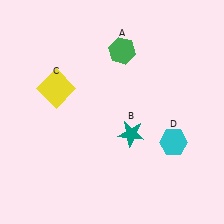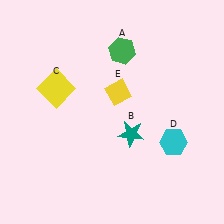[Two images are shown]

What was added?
A yellow diamond (E) was added in Image 2.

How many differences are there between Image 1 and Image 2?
There is 1 difference between the two images.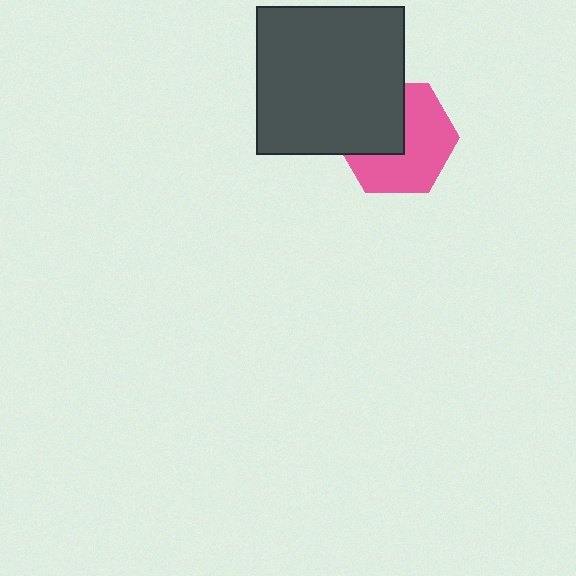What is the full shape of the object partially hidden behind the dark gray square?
The partially hidden object is a pink hexagon.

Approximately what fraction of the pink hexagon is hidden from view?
Roughly 41% of the pink hexagon is hidden behind the dark gray square.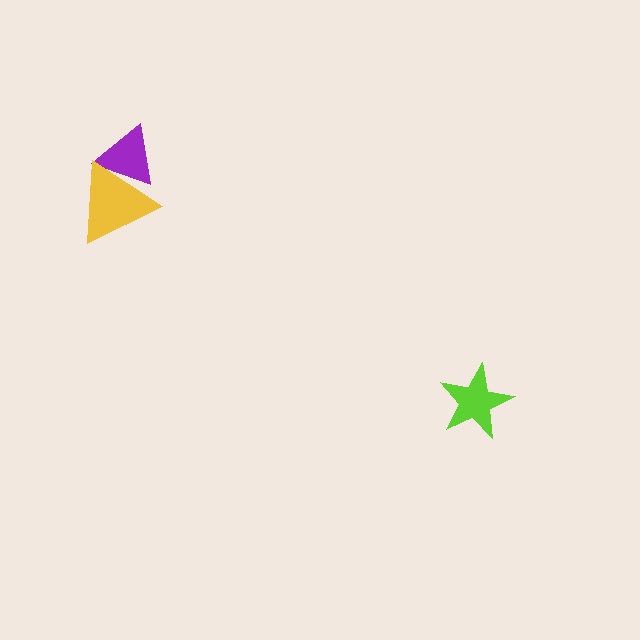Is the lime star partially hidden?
No, no other shape covers it.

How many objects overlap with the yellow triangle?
1 object overlaps with the yellow triangle.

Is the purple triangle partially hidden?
Yes, it is partially covered by another shape.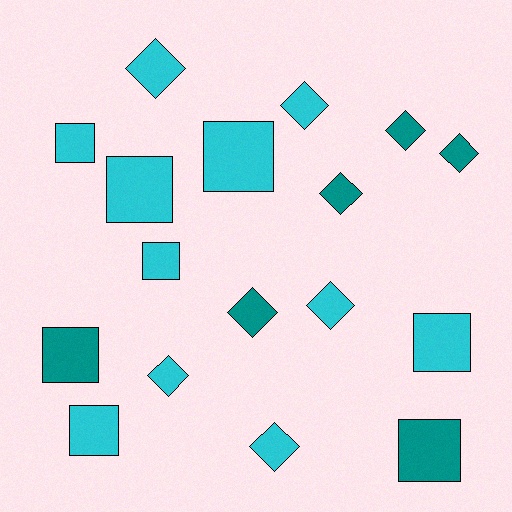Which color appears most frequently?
Cyan, with 11 objects.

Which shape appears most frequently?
Diamond, with 9 objects.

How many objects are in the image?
There are 17 objects.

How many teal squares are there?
There are 2 teal squares.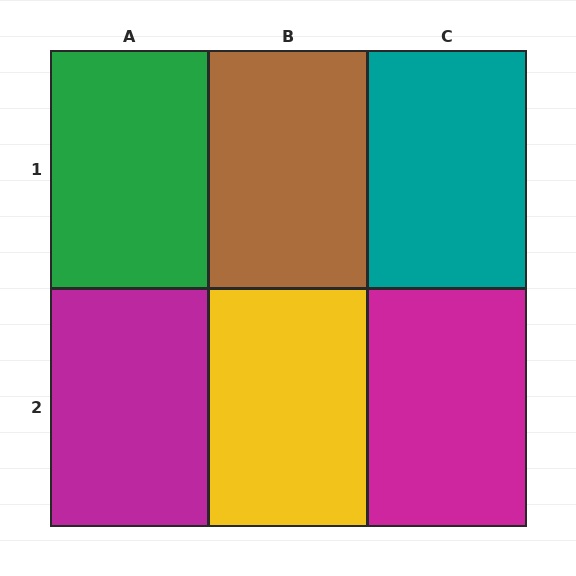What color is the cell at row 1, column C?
Teal.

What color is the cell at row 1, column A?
Green.